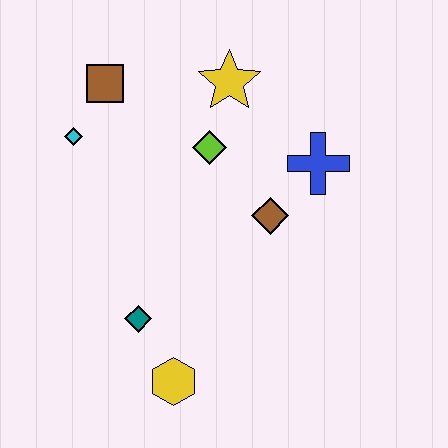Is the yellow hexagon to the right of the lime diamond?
No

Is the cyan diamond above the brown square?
No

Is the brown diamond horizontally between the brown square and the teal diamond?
No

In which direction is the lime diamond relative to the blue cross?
The lime diamond is to the left of the blue cross.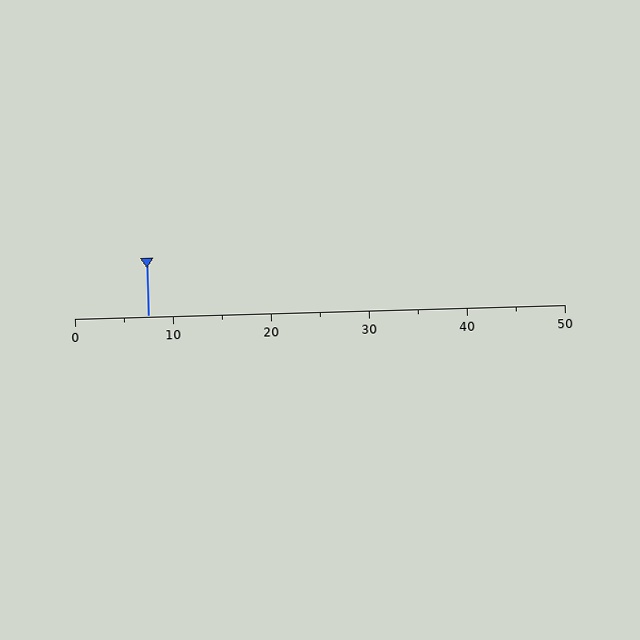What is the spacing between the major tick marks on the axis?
The major ticks are spaced 10 apart.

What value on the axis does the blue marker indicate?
The marker indicates approximately 7.5.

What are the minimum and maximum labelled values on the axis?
The axis runs from 0 to 50.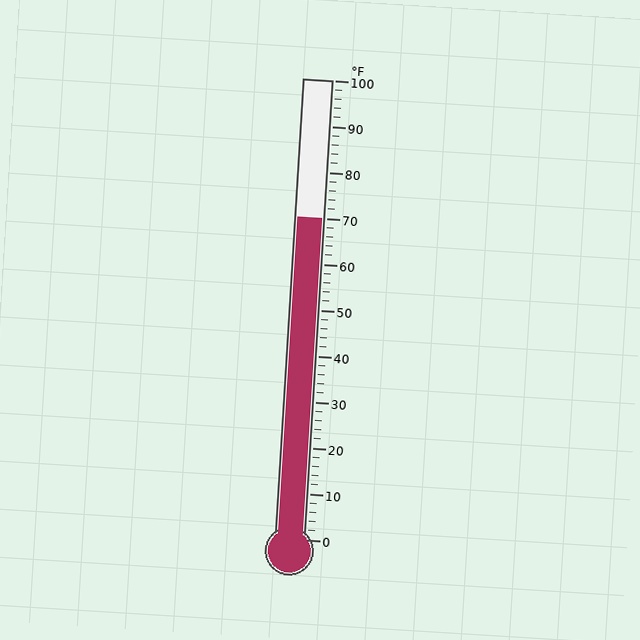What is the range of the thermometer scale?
The thermometer scale ranges from 0°F to 100°F.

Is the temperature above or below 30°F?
The temperature is above 30°F.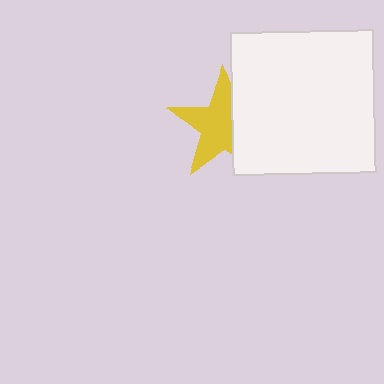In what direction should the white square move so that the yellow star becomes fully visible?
The white square should move right. That is the shortest direction to clear the overlap and leave the yellow star fully visible.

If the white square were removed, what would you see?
You would see the complete yellow star.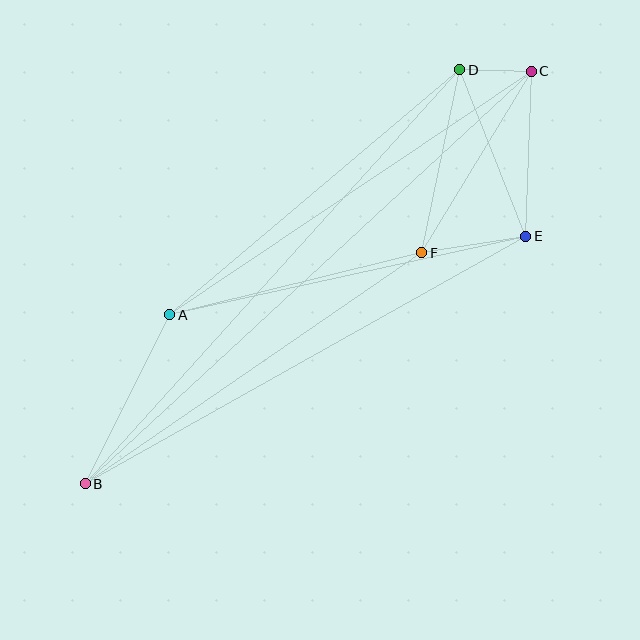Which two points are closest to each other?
Points C and D are closest to each other.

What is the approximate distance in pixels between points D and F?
The distance between D and F is approximately 187 pixels.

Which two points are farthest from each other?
Points B and C are farthest from each other.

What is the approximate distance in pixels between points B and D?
The distance between B and D is approximately 558 pixels.